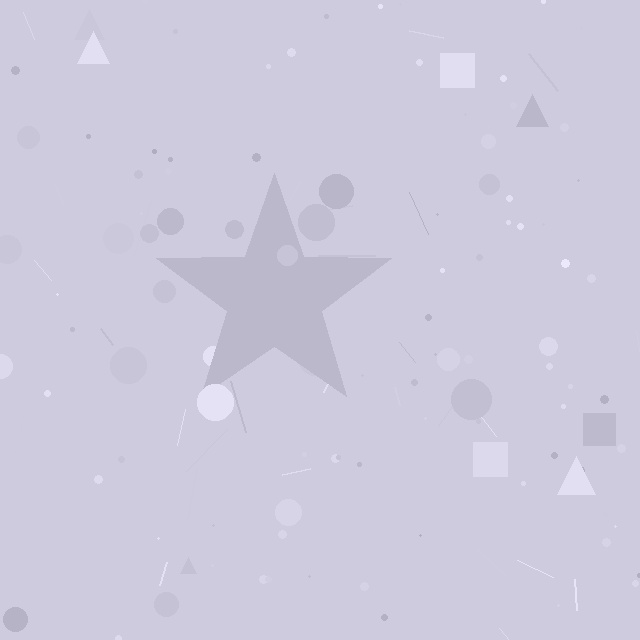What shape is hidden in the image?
A star is hidden in the image.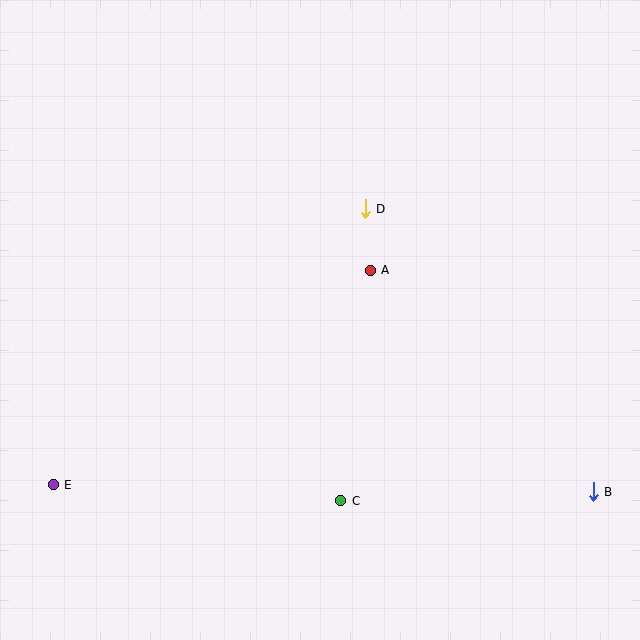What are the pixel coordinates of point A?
Point A is at (370, 270).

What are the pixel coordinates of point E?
Point E is at (53, 485).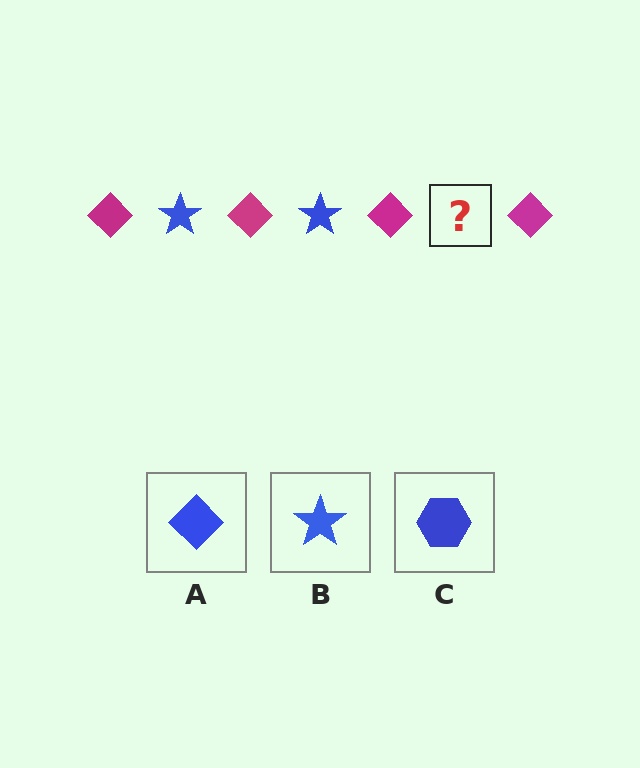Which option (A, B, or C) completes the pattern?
B.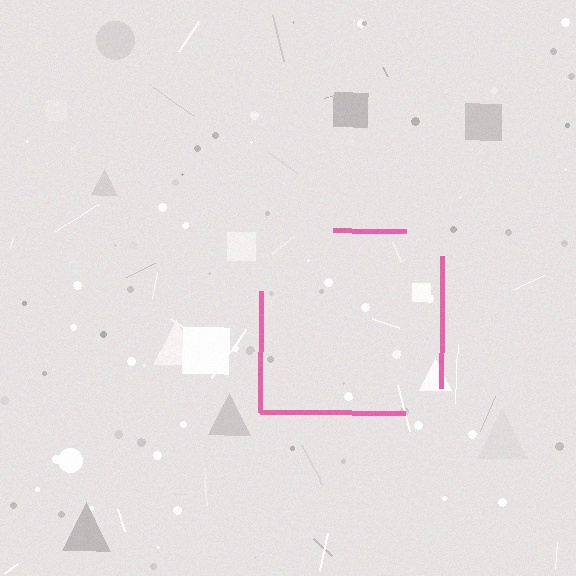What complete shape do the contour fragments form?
The contour fragments form a square.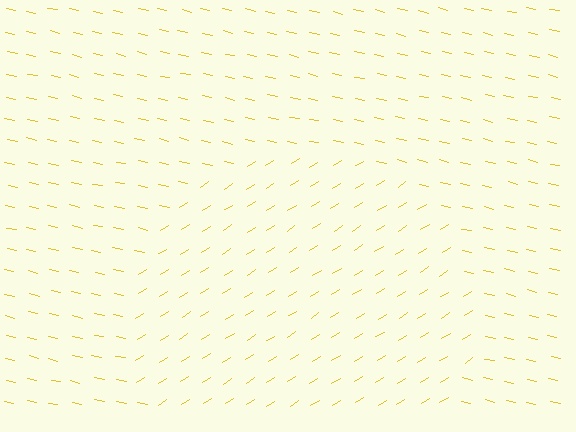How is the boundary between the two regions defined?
The boundary is defined purely by a change in line orientation (approximately 45 degrees difference). All lines are the same color and thickness.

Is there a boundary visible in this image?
Yes, there is a texture boundary formed by a change in line orientation.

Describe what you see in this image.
The image is filled with small yellow line segments. A circle region in the image has lines oriented differently from the surrounding lines, creating a visible texture boundary.